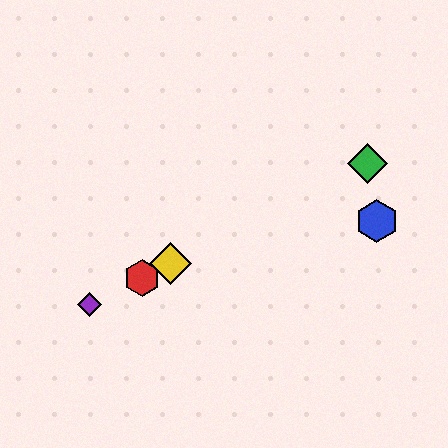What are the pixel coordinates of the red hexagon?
The red hexagon is at (142, 278).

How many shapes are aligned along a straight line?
4 shapes (the red hexagon, the green diamond, the yellow diamond, the purple diamond) are aligned along a straight line.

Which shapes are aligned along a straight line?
The red hexagon, the green diamond, the yellow diamond, the purple diamond are aligned along a straight line.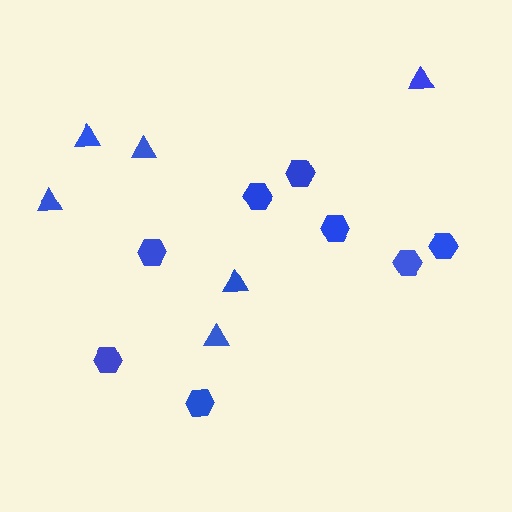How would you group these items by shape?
There are 2 groups: one group of hexagons (8) and one group of triangles (6).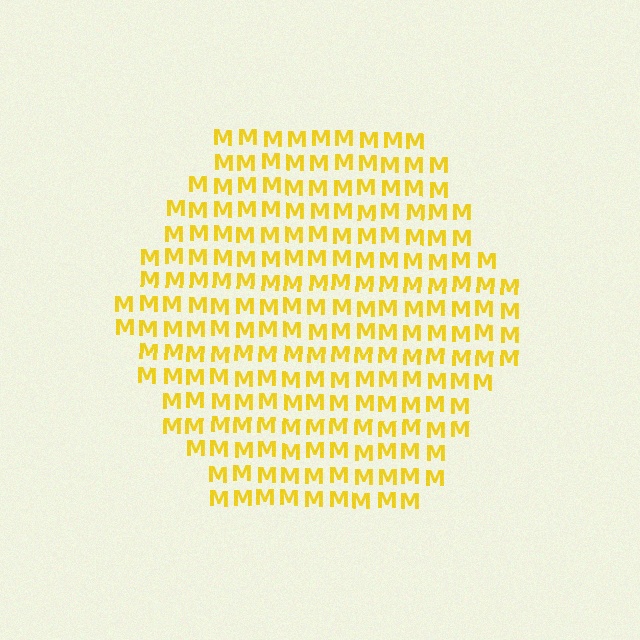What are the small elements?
The small elements are letter M's.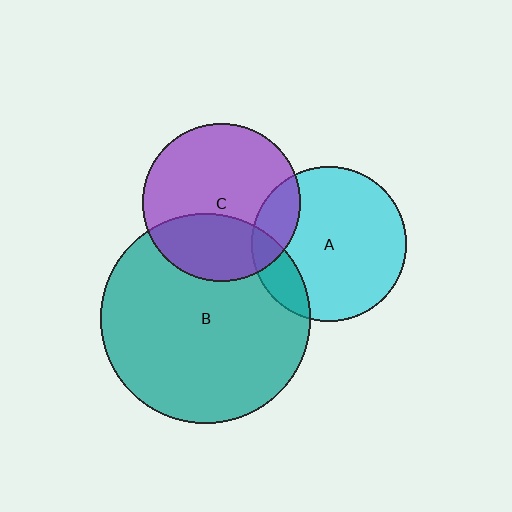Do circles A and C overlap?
Yes.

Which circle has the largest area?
Circle B (teal).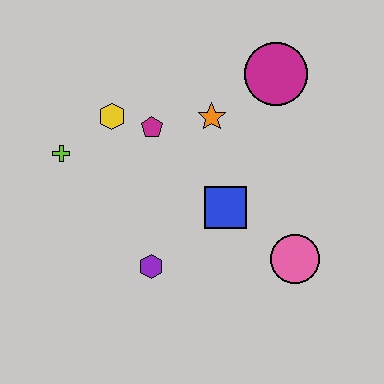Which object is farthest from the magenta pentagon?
The pink circle is farthest from the magenta pentagon.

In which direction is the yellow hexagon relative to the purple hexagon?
The yellow hexagon is above the purple hexagon.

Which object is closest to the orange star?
The magenta pentagon is closest to the orange star.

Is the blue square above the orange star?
No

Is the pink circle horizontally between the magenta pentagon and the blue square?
No